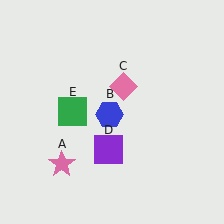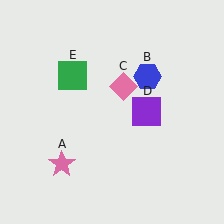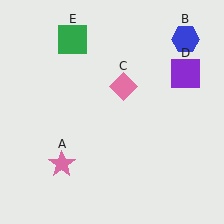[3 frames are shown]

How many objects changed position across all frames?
3 objects changed position: blue hexagon (object B), purple square (object D), green square (object E).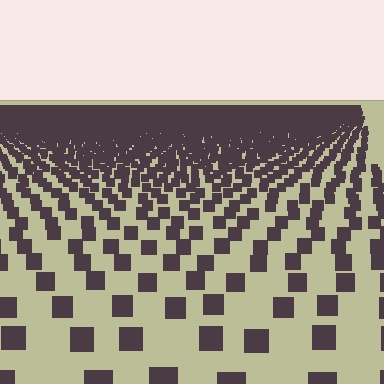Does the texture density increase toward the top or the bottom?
Density increases toward the top.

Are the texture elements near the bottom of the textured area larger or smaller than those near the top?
Larger. Near the bottom, elements are closer to the viewer and appear at a bigger on-screen size.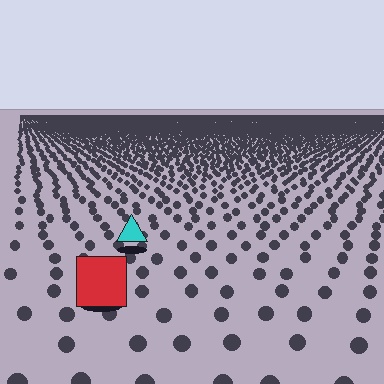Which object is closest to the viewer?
The red square is closest. The texture marks near it are larger and more spread out.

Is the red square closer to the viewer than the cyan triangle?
Yes. The red square is closer — you can tell from the texture gradient: the ground texture is coarser near it.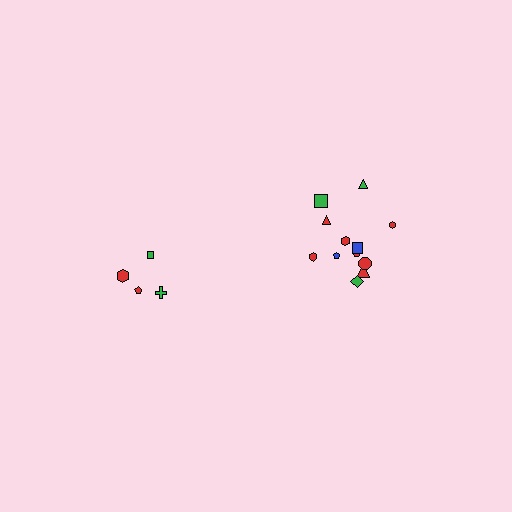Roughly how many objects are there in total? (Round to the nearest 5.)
Roughly 15 objects in total.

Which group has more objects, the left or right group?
The right group.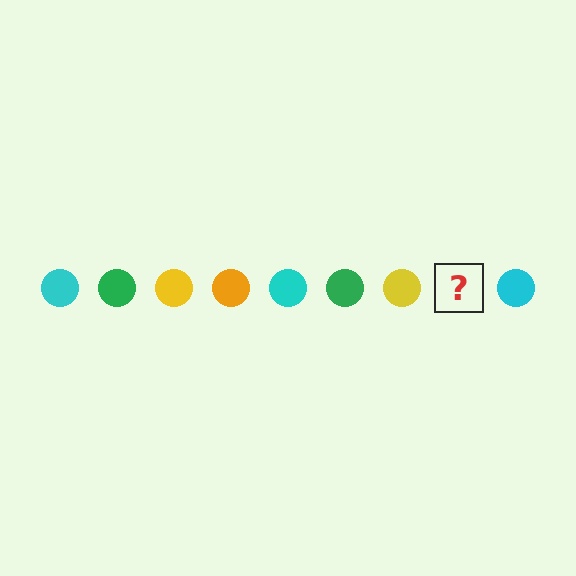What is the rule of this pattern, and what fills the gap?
The rule is that the pattern cycles through cyan, green, yellow, orange circles. The gap should be filled with an orange circle.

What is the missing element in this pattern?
The missing element is an orange circle.